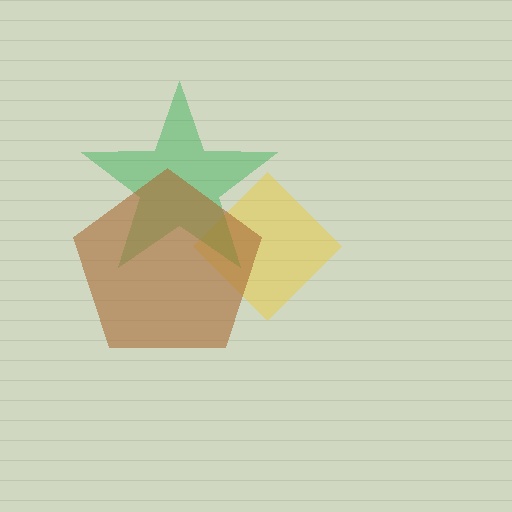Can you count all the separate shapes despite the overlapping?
Yes, there are 3 separate shapes.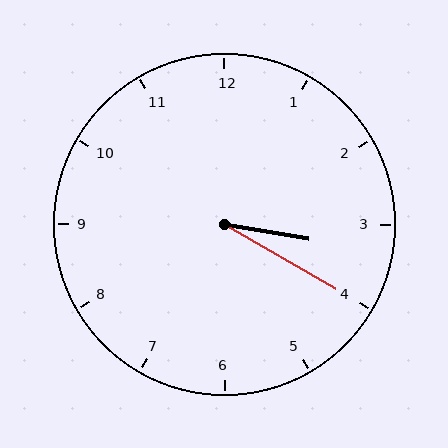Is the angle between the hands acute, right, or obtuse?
It is acute.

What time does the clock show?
3:20.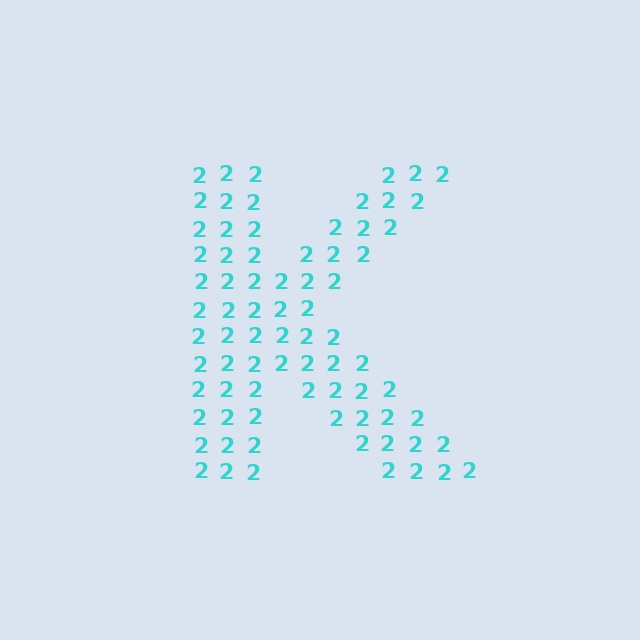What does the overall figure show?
The overall figure shows the letter K.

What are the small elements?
The small elements are digit 2's.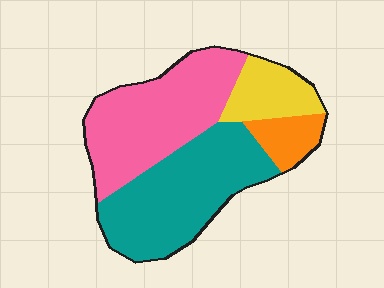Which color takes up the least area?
Orange, at roughly 10%.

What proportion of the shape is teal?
Teal takes up between a third and a half of the shape.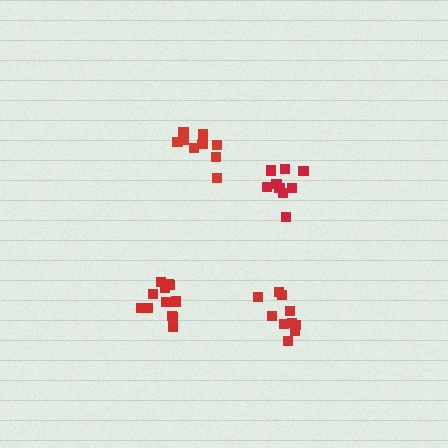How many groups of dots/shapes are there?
There are 4 groups.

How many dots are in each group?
Group 1: 12 dots, Group 2: 9 dots, Group 3: 10 dots, Group 4: 10 dots (41 total).